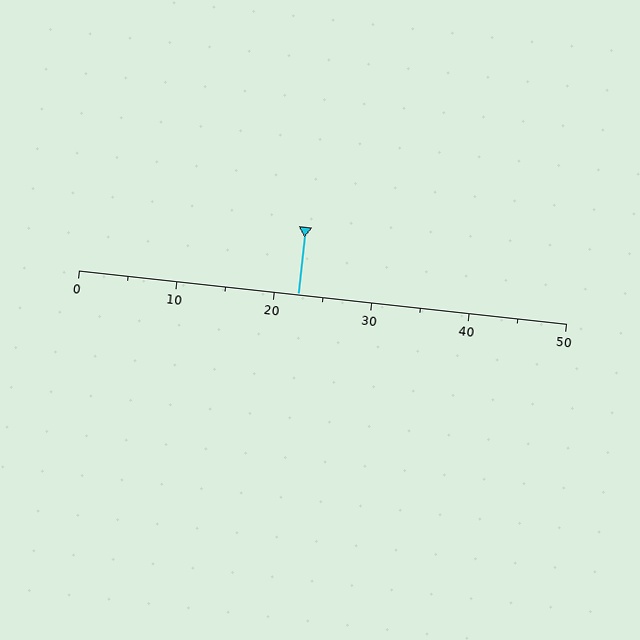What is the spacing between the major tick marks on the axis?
The major ticks are spaced 10 apart.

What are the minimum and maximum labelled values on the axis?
The axis runs from 0 to 50.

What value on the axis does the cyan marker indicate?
The marker indicates approximately 22.5.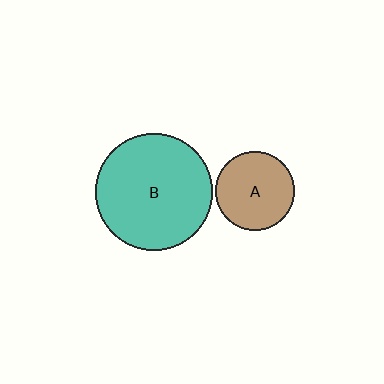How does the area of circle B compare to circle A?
Approximately 2.2 times.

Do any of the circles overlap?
No, none of the circles overlap.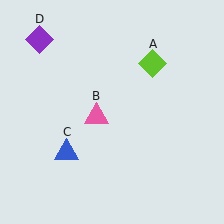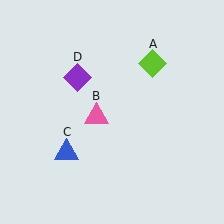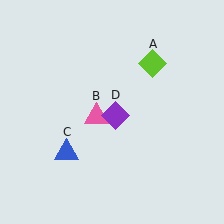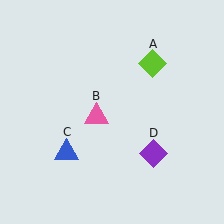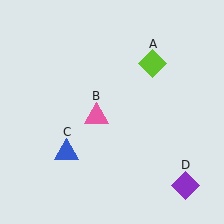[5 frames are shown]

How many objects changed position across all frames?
1 object changed position: purple diamond (object D).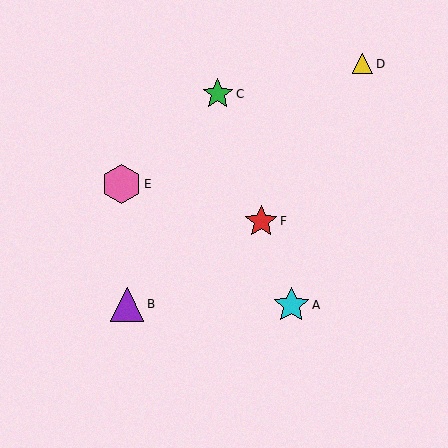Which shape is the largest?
The pink hexagon (labeled E) is the largest.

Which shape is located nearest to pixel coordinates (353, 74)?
The yellow triangle (labeled D) at (363, 64) is nearest to that location.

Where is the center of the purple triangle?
The center of the purple triangle is at (127, 304).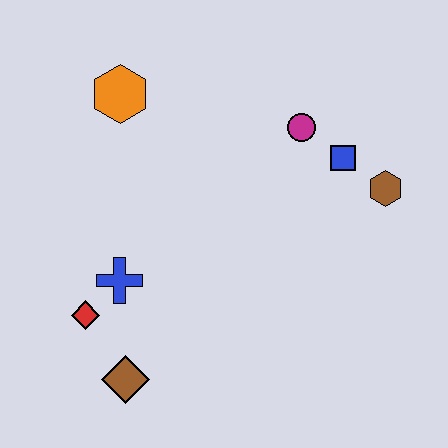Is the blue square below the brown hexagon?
No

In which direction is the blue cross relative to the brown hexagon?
The blue cross is to the left of the brown hexagon.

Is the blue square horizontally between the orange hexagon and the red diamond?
No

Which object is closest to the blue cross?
The red diamond is closest to the blue cross.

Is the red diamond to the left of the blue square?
Yes